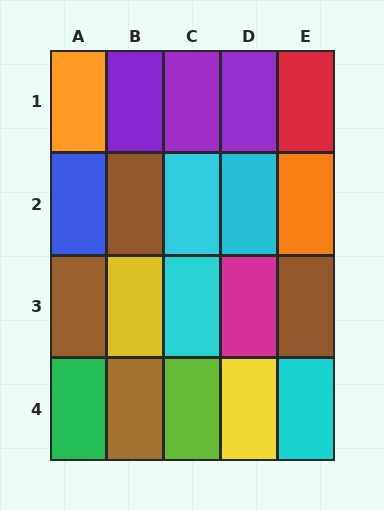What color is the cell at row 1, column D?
Purple.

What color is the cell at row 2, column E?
Orange.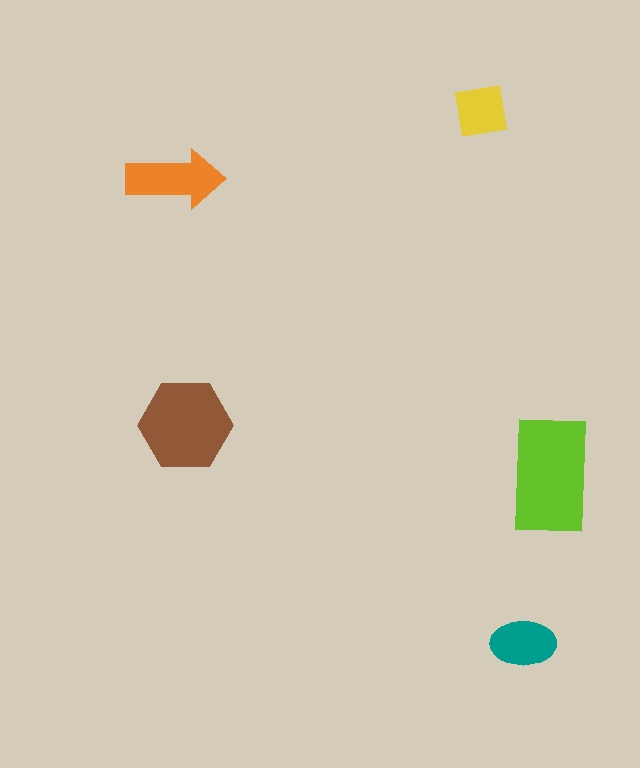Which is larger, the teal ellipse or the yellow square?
The teal ellipse.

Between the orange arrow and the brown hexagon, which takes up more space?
The brown hexagon.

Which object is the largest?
The lime rectangle.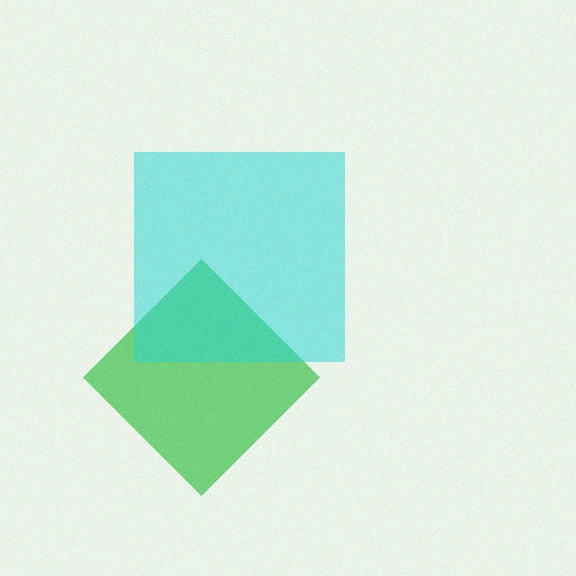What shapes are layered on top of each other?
The layered shapes are: a green diamond, a cyan square.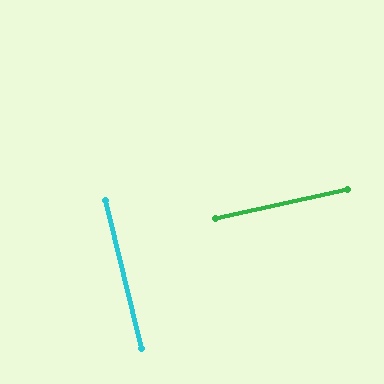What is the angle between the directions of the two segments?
Approximately 89 degrees.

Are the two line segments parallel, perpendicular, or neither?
Perpendicular — they meet at approximately 89°.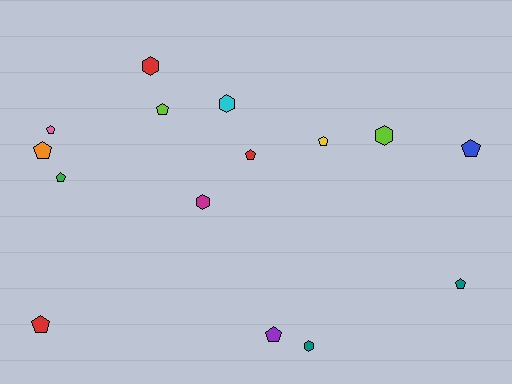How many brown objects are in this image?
There are no brown objects.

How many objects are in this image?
There are 15 objects.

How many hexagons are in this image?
There are 5 hexagons.